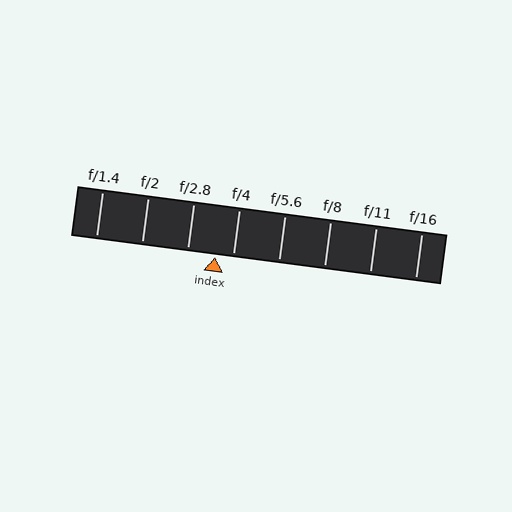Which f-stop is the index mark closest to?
The index mark is closest to f/4.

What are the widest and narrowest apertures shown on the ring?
The widest aperture shown is f/1.4 and the narrowest is f/16.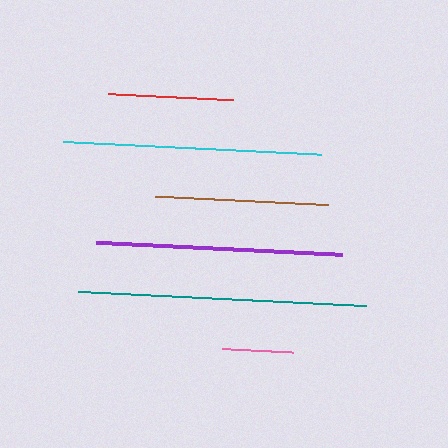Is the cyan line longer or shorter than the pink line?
The cyan line is longer than the pink line.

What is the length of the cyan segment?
The cyan segment is approximately 258 pixels long.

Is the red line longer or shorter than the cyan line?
The cyan line is longer than the red line.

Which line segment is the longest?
The teal line is the longest at approximately 288 pixels.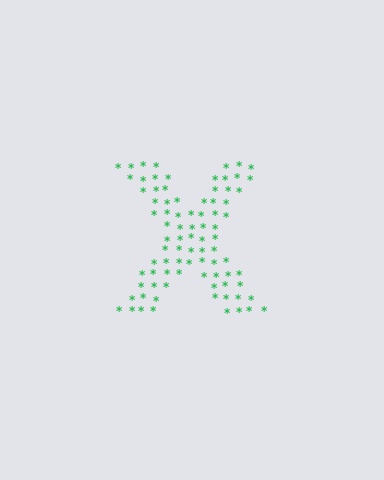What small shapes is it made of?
It is made of small asterisks.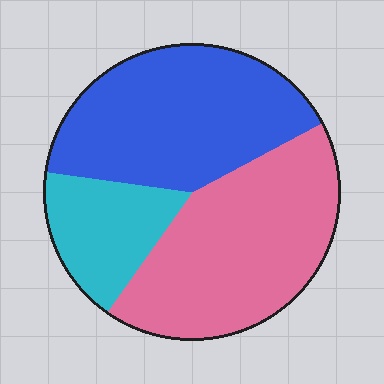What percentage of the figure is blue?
Blue covers 40% of the figure.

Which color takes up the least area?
Cyan, at roughly 15%.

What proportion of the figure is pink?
Pink covers roughly 40% of the figure.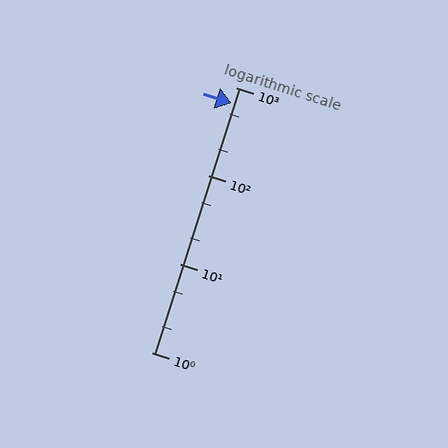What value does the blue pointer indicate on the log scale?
The pointer indicates approximately 660.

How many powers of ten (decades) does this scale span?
The scale spans 3 decades, from 1 to 1000.